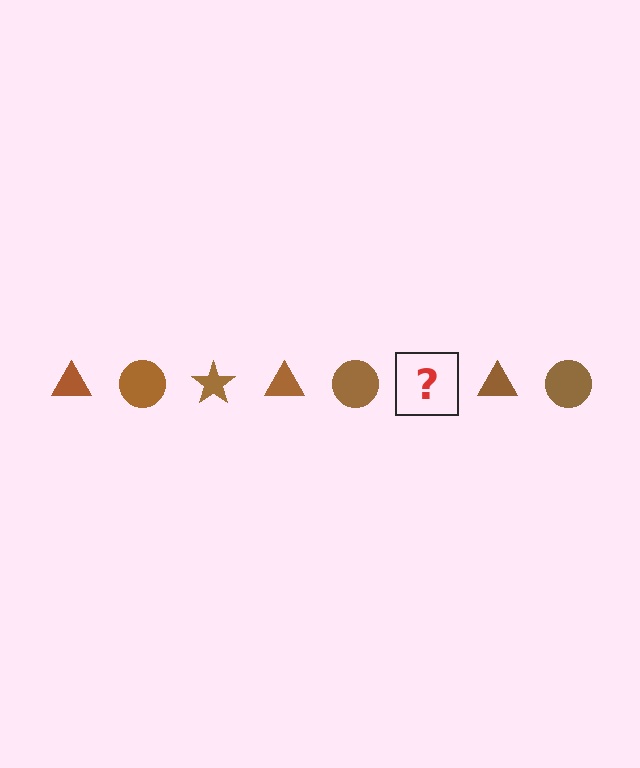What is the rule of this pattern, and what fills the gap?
The rule is that the pattern cycles through triangle, circle, star shapes in brown. The gap should be filled with a brown star.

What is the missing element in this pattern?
The missing element is a brown star.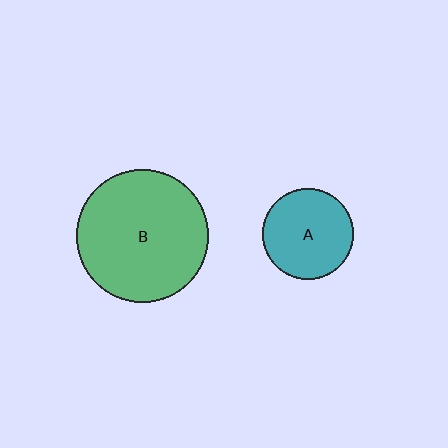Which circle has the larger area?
Circle B (green).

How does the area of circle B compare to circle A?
Approximately 2.1 times.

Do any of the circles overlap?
No, none of the circles overlap.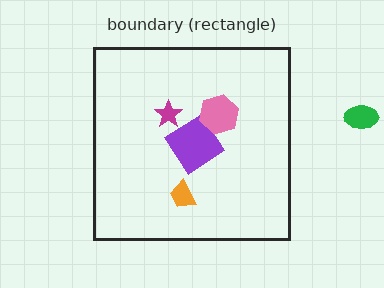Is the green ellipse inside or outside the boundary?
Outside.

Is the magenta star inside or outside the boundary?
Inside.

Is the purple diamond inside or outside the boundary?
Inside.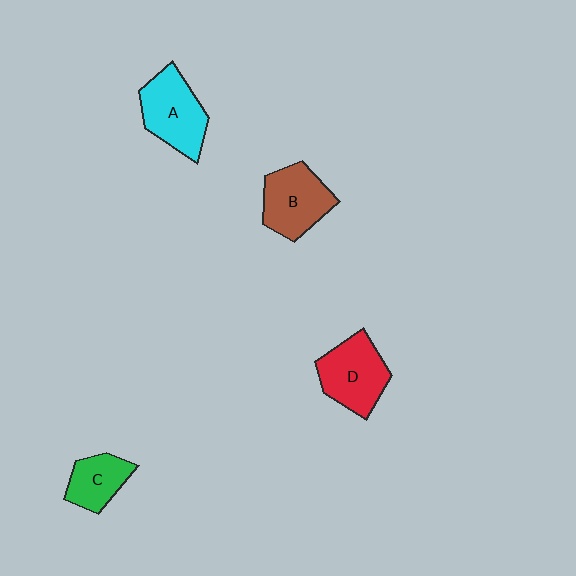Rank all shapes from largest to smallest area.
From largest to smallest: A (cyan), D (red), B (brown), C (green).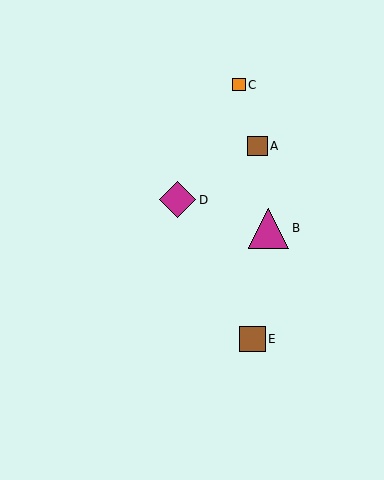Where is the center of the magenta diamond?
The center of the magenta diamond is at (178, 200).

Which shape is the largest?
The magenta triangle (labeled B) is the largest.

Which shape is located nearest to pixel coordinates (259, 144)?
The brown square (labeled A) at (257, 146) is nearest to that location.